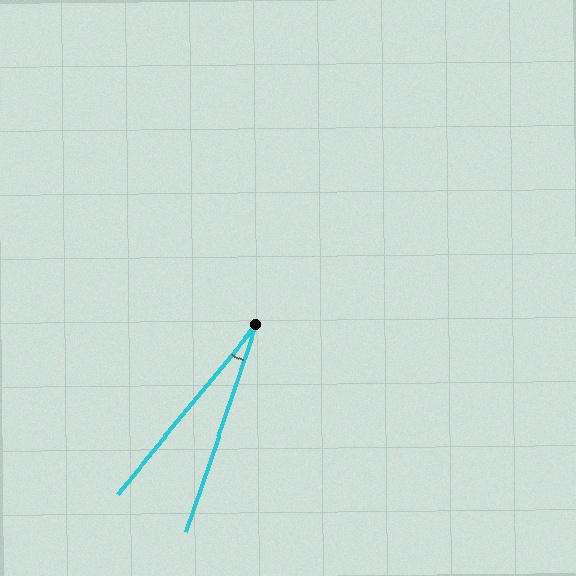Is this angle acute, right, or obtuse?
It is acute.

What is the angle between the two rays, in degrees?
Approximately 21 degrees.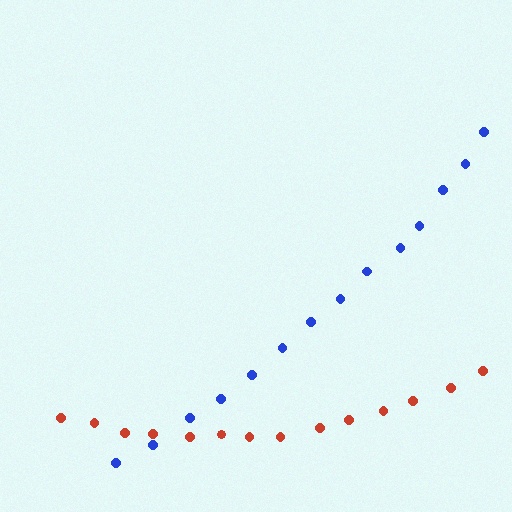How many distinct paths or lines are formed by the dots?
There are 2 distinct paths.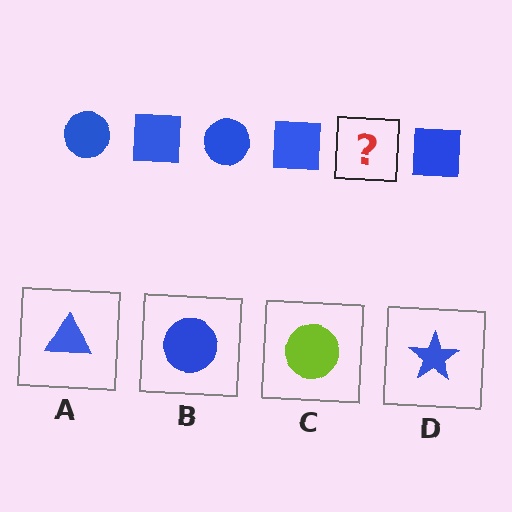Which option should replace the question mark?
Option B.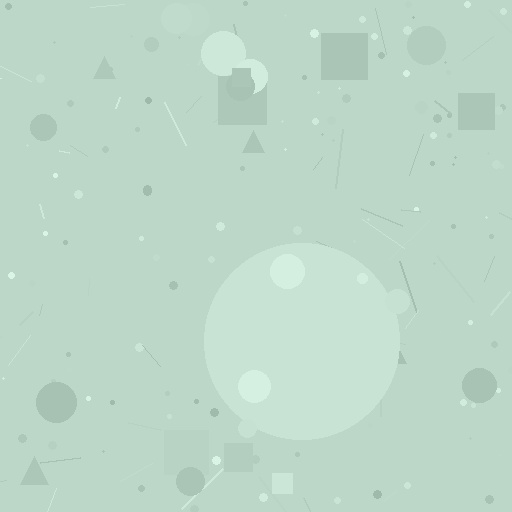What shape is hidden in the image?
A circle is hidden in the image.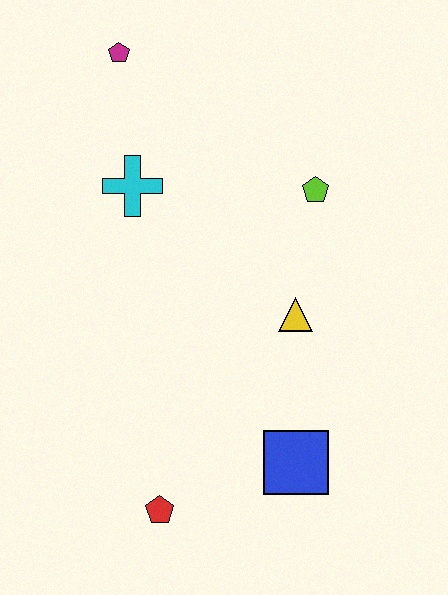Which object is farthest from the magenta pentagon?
The red pentagon is farthest from the magenta pentagon.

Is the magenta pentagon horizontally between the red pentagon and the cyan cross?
No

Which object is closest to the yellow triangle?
The lime pentagon is closest to the yellow triangle.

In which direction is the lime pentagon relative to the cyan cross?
The lime pentagon is to the right of the cyan cross.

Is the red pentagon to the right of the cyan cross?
Yes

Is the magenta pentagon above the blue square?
Yes